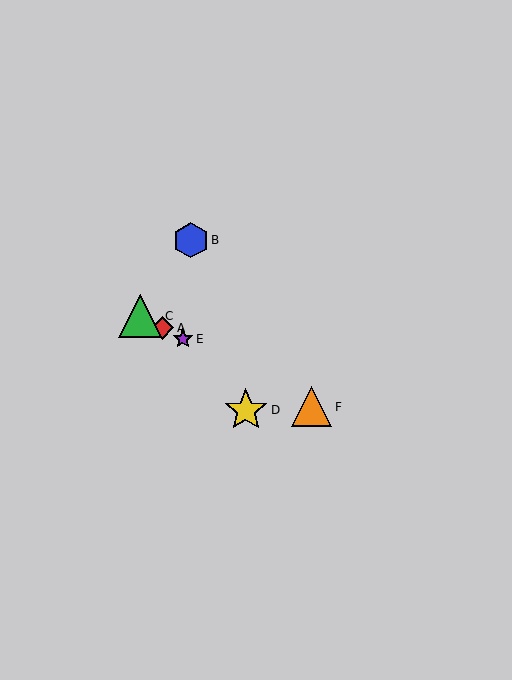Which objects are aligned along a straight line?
Objects A, C, E, F are aligned along a straight line.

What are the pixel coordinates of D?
Object D is at (246, 410).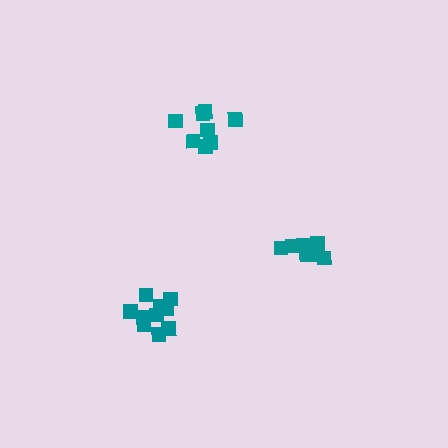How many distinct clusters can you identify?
There are 3 distinct clusters.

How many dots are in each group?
Group 1: 10 dots, Group 2: 8 dots, Group 3: 7 dots (25 total).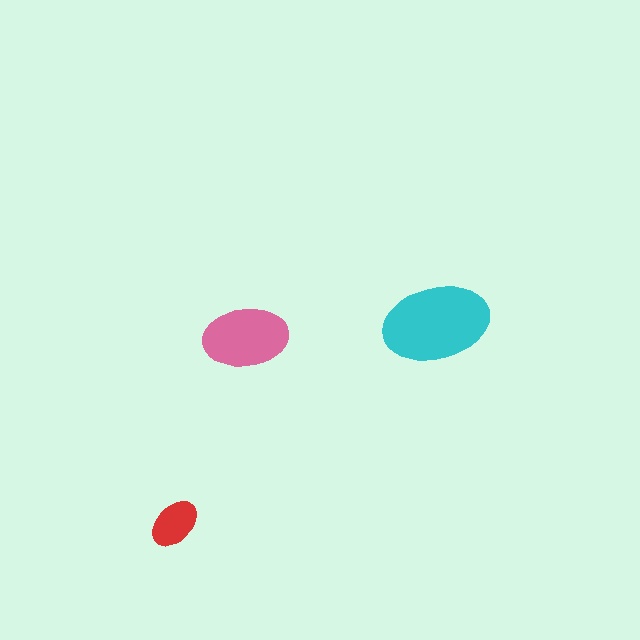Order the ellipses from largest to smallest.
the cyan one, the pink one, the red one.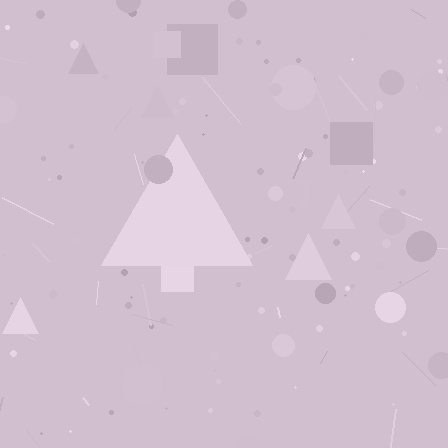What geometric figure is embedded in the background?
A triangle is embedded in the background.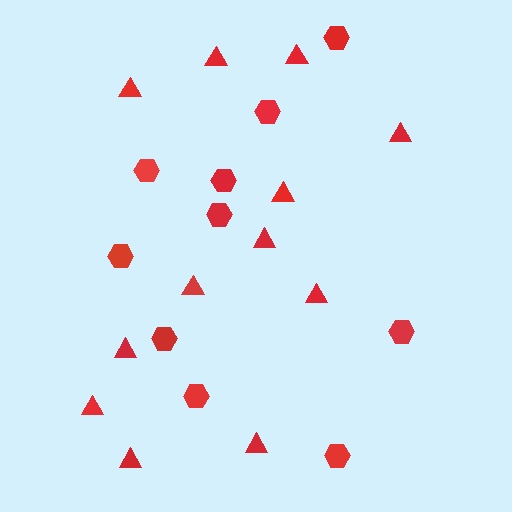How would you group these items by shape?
There are 2 groups: one group of hexagons (10) and one group of triangles (12).